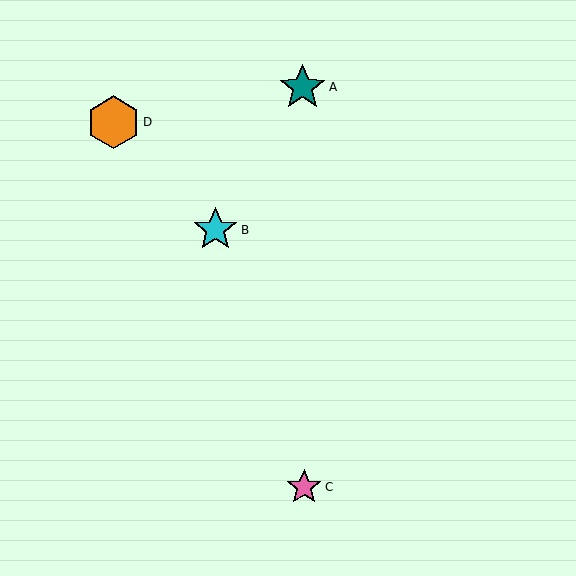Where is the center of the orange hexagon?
The center of the orange hexagon is at (113, 122).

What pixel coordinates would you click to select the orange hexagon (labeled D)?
Click at (113, 122) to select the orange hexagon D.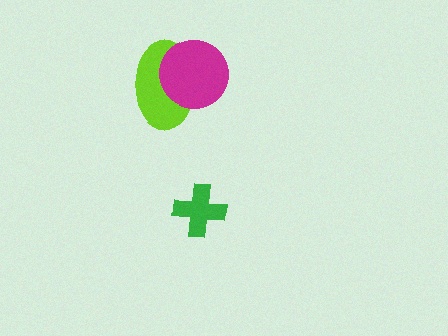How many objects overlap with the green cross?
0 objects overlap with the green cross.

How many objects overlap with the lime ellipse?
1 object overlaps with the lime ellipse.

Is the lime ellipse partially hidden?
Yes, it is partially covered by another shape.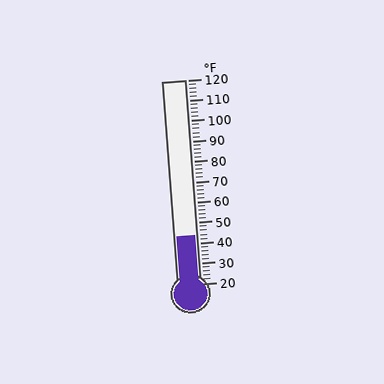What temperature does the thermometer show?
The thermometer shows approximately 44°F.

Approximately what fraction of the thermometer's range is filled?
The thermometer is filled to approximately 25% of its range.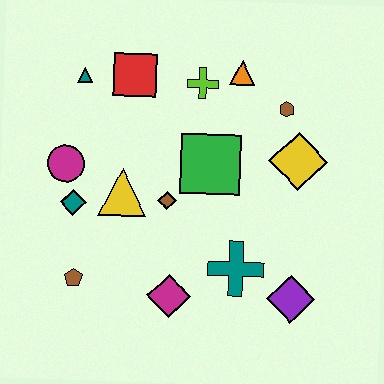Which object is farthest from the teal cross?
The teal triangle is farthest from the teal cross.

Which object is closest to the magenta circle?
The teal diamond is closest to the magenta circle.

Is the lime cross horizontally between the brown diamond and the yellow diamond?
Yes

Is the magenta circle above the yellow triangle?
Yes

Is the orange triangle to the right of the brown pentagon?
Yes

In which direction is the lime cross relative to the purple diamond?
The lime cross is above the purple diamond.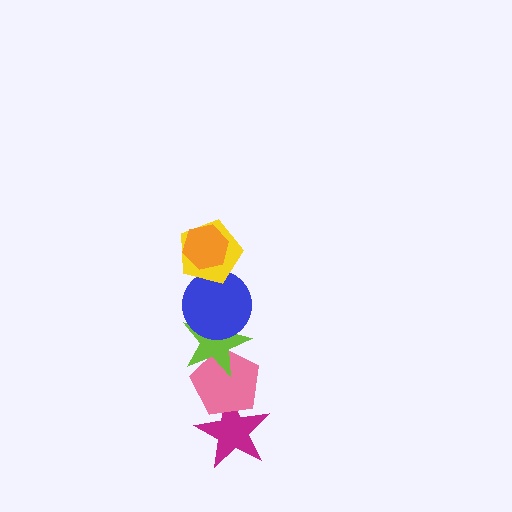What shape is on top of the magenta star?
The pink pentagon is on top of the magenta star.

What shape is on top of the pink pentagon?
The lime star is on top of the pink pentagon.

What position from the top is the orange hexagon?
The orange hexagon is 1st from the top.